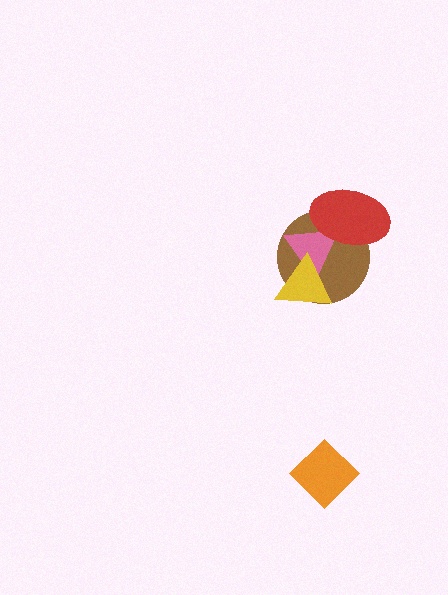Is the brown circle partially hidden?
Yes, it is partially covered by another shape.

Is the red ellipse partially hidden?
No, no other shape covers it.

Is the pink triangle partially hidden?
Yes, it is partially covered by another shape.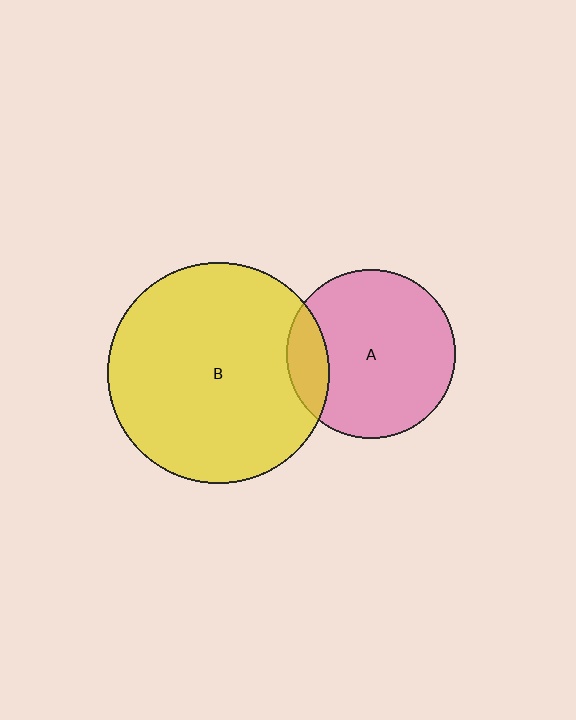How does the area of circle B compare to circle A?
Approximately 1.7 times.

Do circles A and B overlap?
Yes.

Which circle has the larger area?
Circle B (yellow).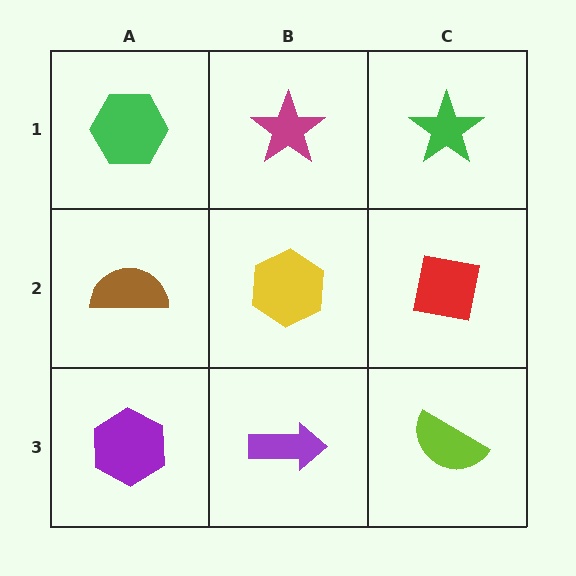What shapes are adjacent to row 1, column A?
A brown semicircle (row 2, column A), a magenta star (row 1, column B).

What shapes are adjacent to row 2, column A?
A green hexagon (row 1, column A), a purple hexagon (row 3, column A), a yellow hexagon (row 2, column B).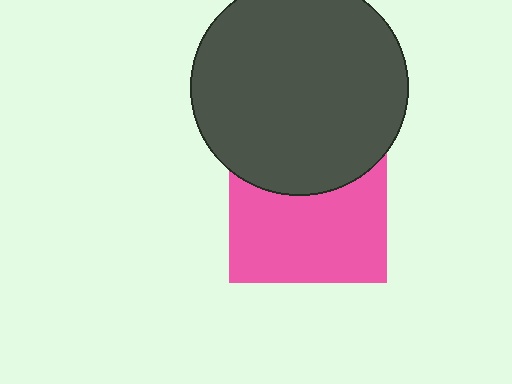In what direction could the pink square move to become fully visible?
The pink square could move down. That would shift it out from behind the dark gray circle entirely.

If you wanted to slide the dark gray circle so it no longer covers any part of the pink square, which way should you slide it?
Slide it up — that is the most direct way to separate the two shapes.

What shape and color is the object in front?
The object in front is a dark gray circle.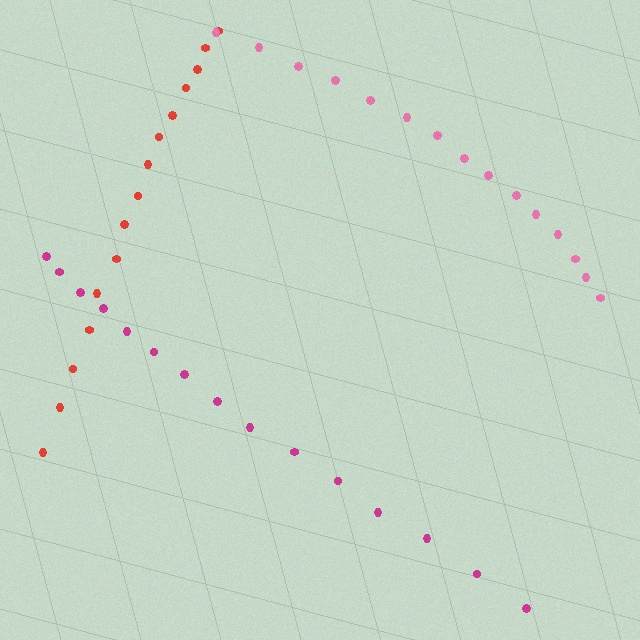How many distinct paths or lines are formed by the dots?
There are 3 distinct paths.